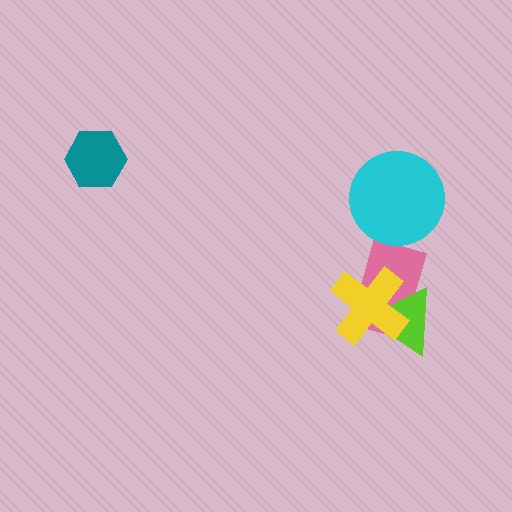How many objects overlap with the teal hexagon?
0 objects overlap with the teal hexagon.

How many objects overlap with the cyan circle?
0 objects overlap with the cyan circle.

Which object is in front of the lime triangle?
The yellow cross is in front of the lime triangle.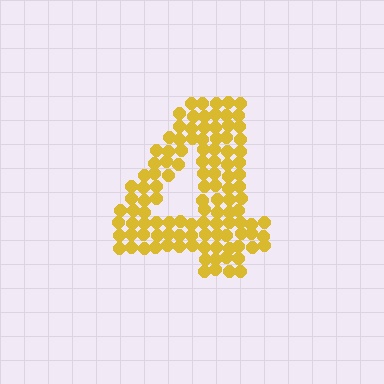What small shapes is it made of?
It is made of small circles.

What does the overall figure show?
The overall figure shows the digit 4.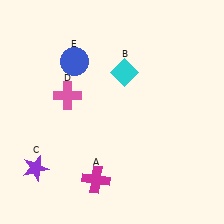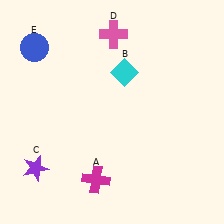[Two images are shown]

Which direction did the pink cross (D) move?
The pink cross (D) moved up.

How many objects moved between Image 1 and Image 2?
2 objects moved between the two images.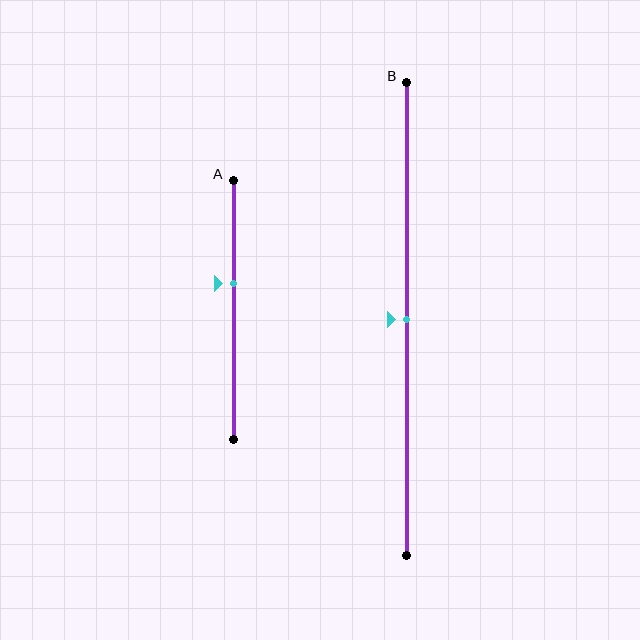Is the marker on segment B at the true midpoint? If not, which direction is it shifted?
Yes, the marker on segment B is at the true midpoint.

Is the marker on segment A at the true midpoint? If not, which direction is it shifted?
No, the marker on segment A is shifted upward by about 10% of the segment length.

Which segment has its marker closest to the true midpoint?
Segment B has its marker closest to the true midpoint.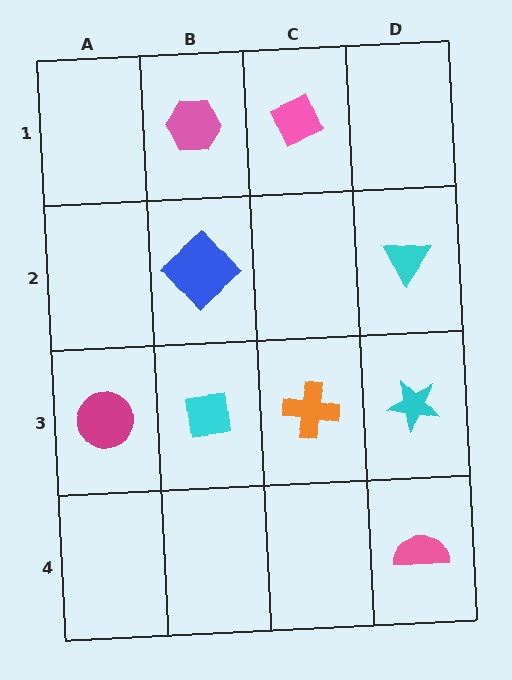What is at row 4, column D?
A pink semicircle.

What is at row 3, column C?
An orange cross.